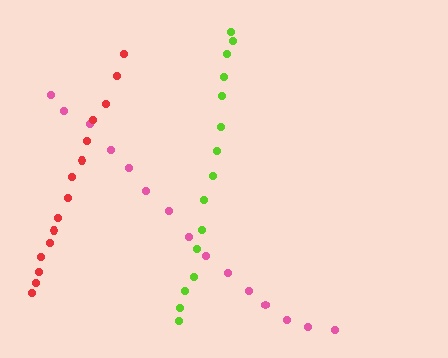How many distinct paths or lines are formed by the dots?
There are 3 distinct paths.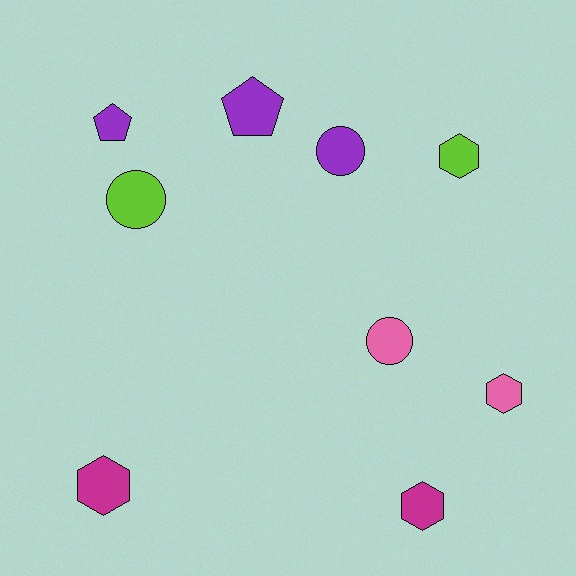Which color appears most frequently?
Purple, with 3 objects.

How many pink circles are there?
There is 1 pink circle.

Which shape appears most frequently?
Hexagon, with 4 objects.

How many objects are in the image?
There are 9 objects.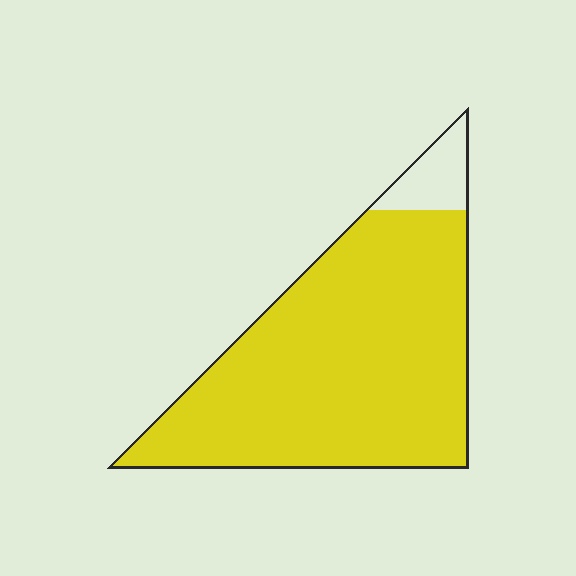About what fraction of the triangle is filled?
About nine tenths (9/10).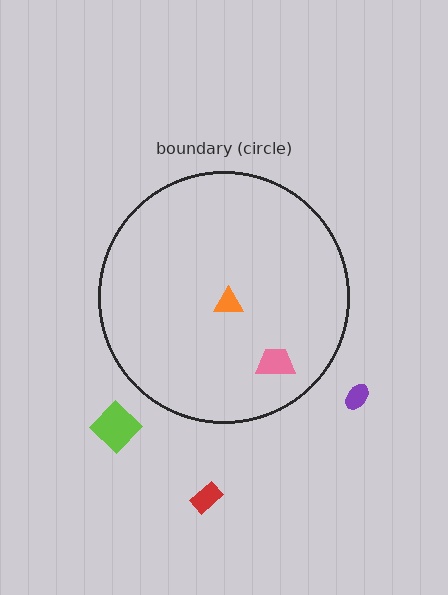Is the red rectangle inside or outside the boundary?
Outside.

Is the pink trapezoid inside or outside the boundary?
Inside.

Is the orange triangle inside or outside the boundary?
Inside.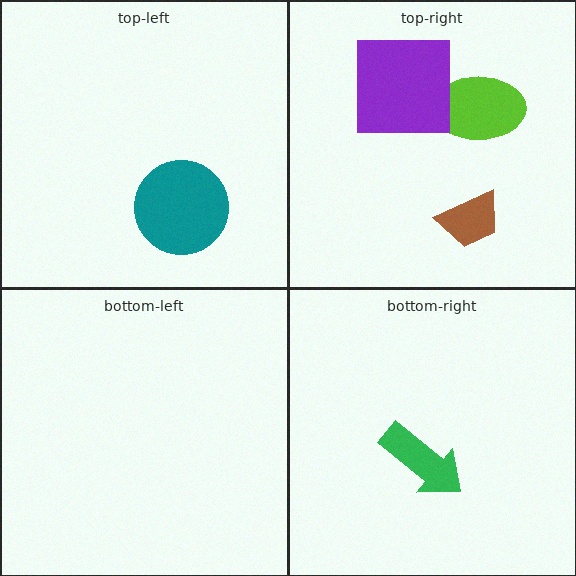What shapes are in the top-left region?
The teal circle.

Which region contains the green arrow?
The bottom-right region.